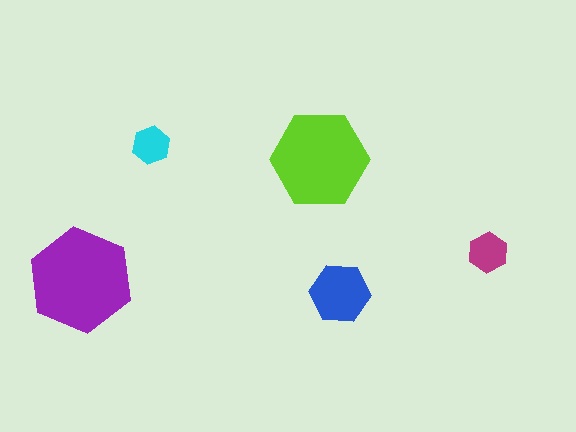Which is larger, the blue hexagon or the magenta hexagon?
The blue one.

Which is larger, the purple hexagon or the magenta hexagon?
The purple one.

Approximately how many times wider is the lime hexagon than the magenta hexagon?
About 2.5 times wider.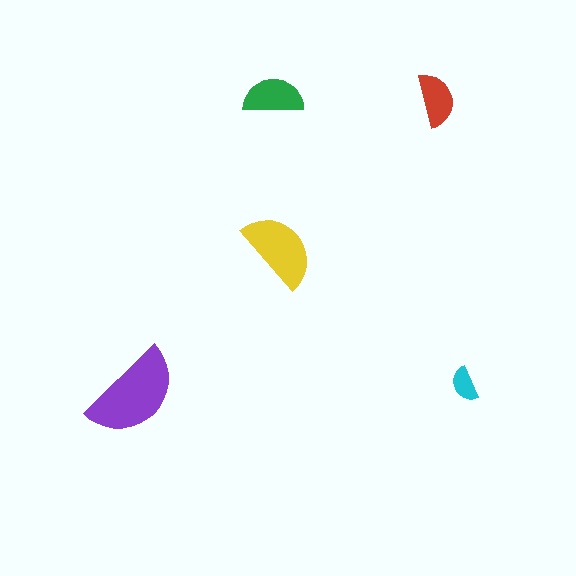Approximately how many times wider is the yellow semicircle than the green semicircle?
About 1.5 times wider.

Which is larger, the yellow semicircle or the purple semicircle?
The purple one.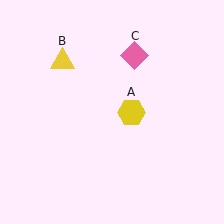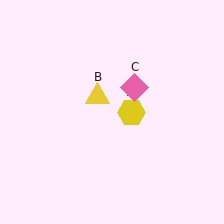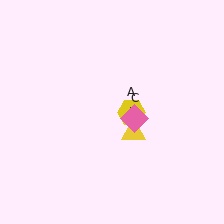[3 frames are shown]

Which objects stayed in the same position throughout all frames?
Yellow hexagon (object A) remained stationary.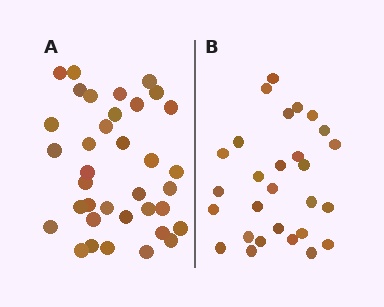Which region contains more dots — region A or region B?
Region A (the left region) has more dots.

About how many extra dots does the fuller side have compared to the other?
Region A has roughly 8 or so more dots than region B.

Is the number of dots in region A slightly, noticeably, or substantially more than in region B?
Region A has noticeably more, but not dramatically so. The ratio is roughly 1.3 to 1.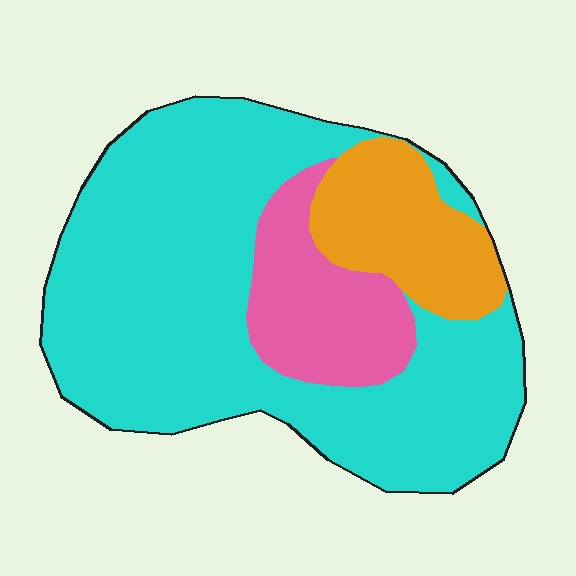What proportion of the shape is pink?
Pink takes up about one sixth (1/6) of the shape.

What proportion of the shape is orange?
Orange covers about 15% of the shape.